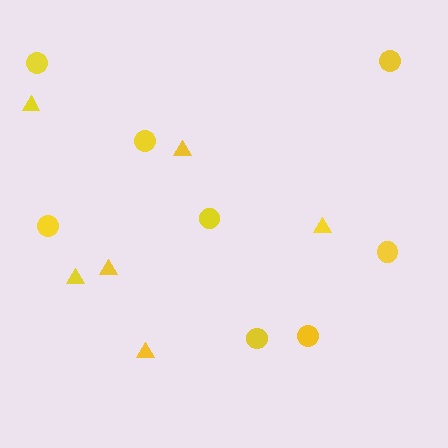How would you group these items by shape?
There are 2 groups: one group of circles (8) and one group of triangles (6).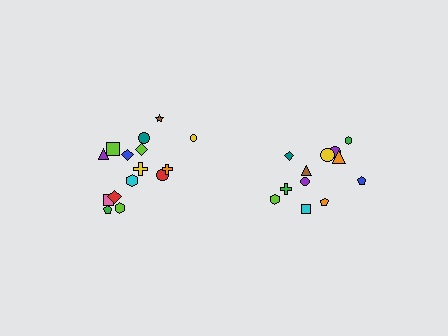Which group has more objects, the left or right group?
The left group.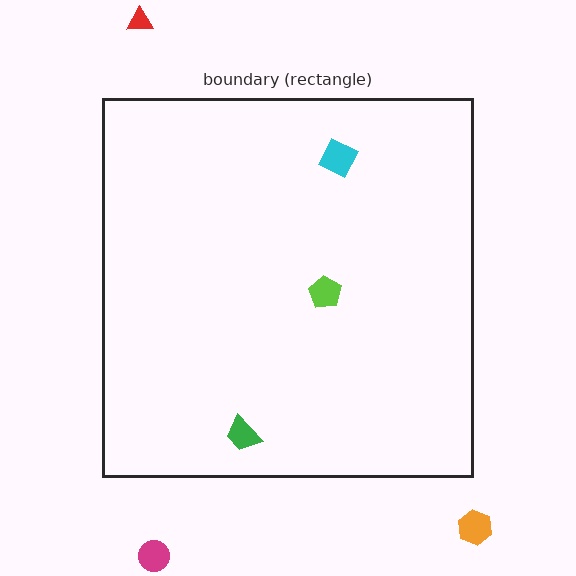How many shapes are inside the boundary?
3 inside, 3 outside.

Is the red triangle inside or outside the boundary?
Outside.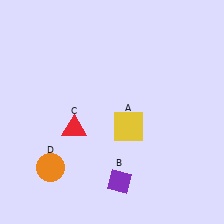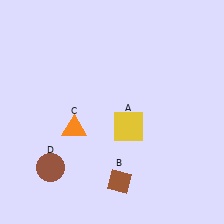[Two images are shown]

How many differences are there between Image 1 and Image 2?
There are 3 differences between the two images.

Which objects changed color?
B changed from purple to brown. C changed from red to orange. D changed from orange to brown.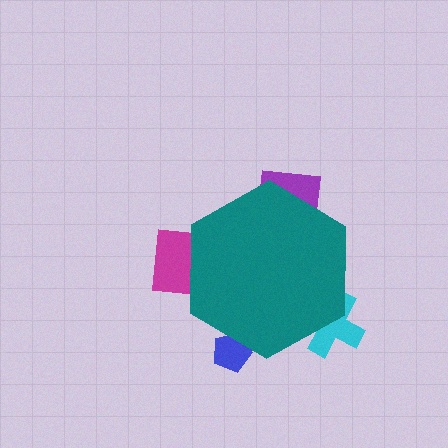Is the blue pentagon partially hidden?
Yes, the blue pentagon is partially hidden behind the teal hexagon.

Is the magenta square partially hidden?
Yes, the magenta square is partially hidden behind the teal hexagon.